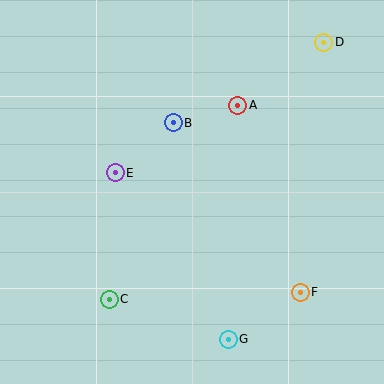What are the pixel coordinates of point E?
Point E is at (115, 173).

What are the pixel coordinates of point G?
Point G is at (228, 339).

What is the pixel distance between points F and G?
The distance between F and G is 86 pixels.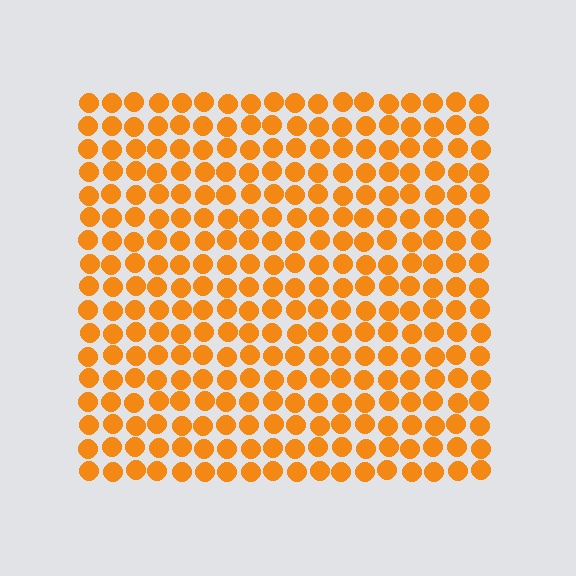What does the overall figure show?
The overall figure shows a square.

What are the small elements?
The small elements are circles.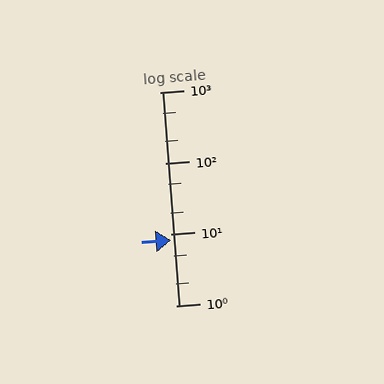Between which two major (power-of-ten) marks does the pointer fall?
The pointer is between 1 and 10.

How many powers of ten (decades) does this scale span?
The scale spans 3 decades, from 1 to 1000.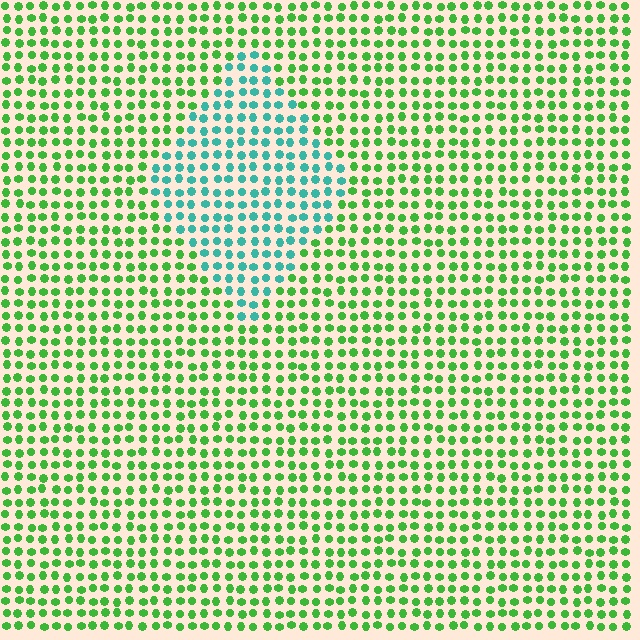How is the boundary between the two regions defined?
The boundary is defined purely by a slight shift in hue (about 53 degrees). Spacing, size, and orientation are identical on both sides.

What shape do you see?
I see a diamond.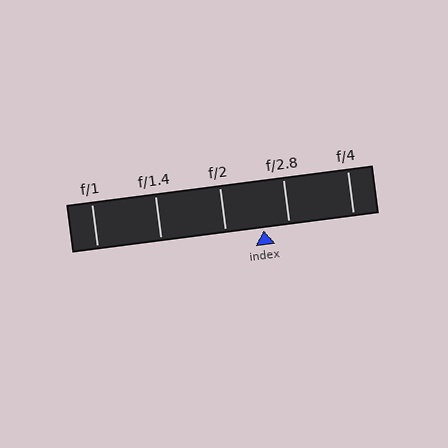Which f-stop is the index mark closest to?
The index mark is closest to f/2.8.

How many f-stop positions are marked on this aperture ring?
There are 5 f-stop positions marked.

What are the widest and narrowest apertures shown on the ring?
The widest aperture shown is f/1 and the narrowest is f/4.